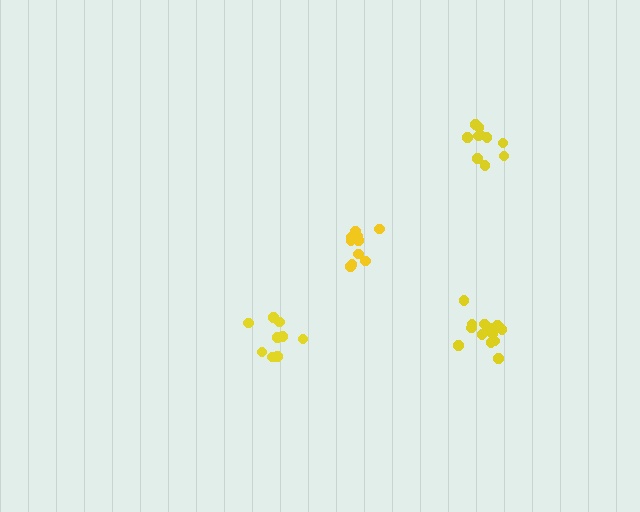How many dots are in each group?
Group 1: 9 dots, Group 2: 10 dots, Group 3: 13 dots, Group 4: 10 dots (42 total).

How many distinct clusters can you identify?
There are 4 distinct clusters.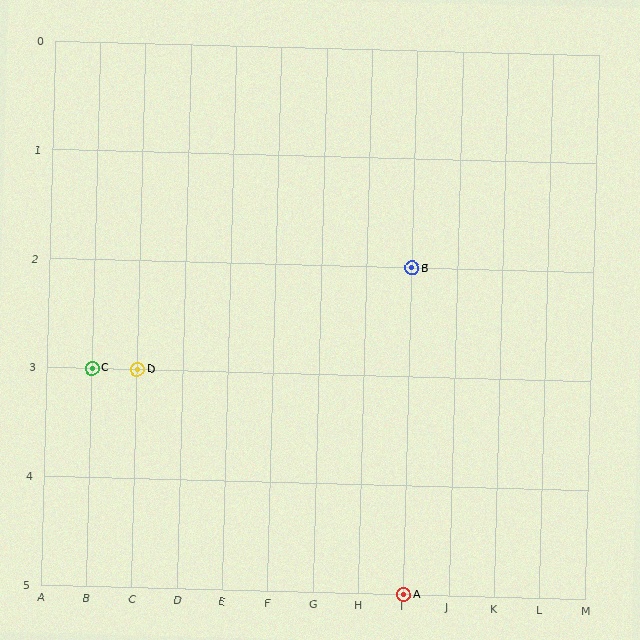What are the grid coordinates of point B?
Point B is at grid coordinates (I, 2).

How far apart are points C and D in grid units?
Points C and D are 1 column apart.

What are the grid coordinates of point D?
Point D is at grid coordinates (C, 3).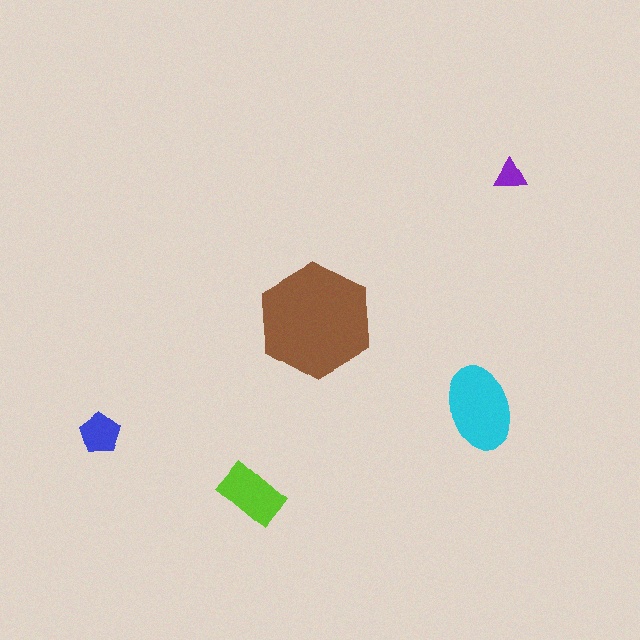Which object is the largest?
The brown hexagon.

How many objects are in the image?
There are 5 objects in the image.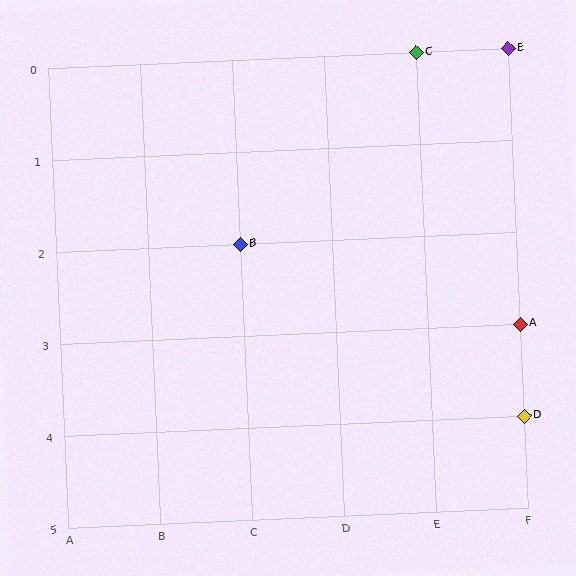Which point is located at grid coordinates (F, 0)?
Point E is at (F, 0).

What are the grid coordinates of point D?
Point D is at grid coordinates (F, 4).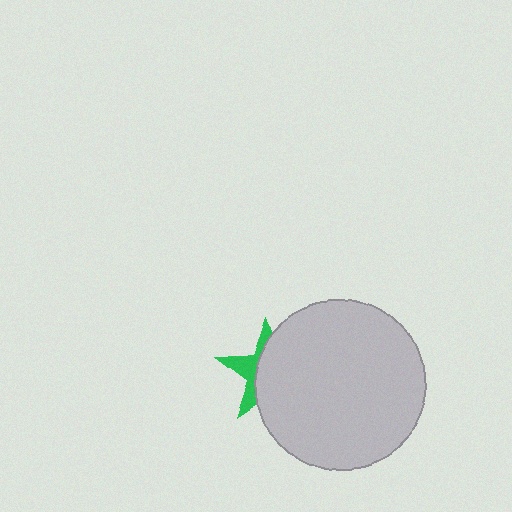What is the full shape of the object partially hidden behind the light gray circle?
The partially hidden object is a green star.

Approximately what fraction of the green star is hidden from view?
Roughly 65% of the green star is hidden behind the light gray circle.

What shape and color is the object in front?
The object in front is a light gray circle.